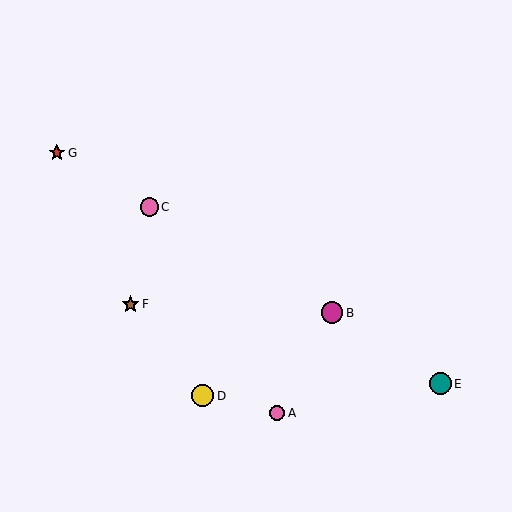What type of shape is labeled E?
Shape E is a teal circle.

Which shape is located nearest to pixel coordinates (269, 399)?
The pink circle (labeled A) at (277, 413) is nearest to that location.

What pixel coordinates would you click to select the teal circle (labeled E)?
Click at (440, 384) to select the teal circle E.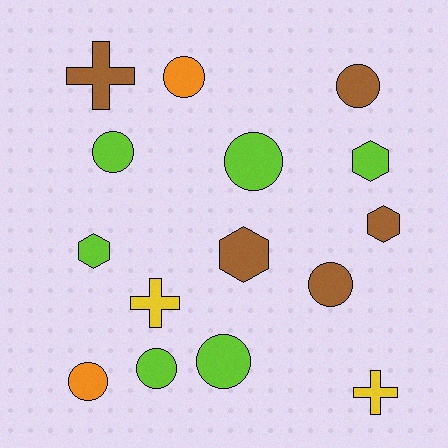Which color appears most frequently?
Lime, with 6 objects.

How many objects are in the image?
There are 15 objects.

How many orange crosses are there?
There are no orange crosses.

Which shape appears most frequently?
Circle, with 8 objects.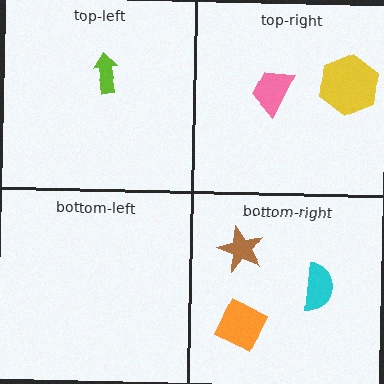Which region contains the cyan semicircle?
The bottom-right region.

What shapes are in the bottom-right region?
The brown star, the cyan semicircle, the orange diamond.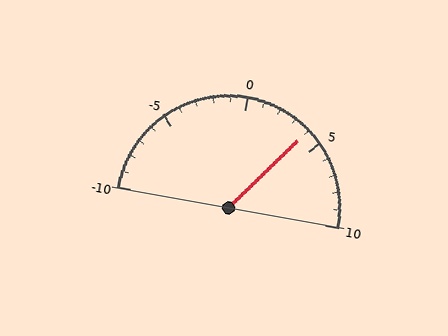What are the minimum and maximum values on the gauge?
The gauge ranges from -10 to 10.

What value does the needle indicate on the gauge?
The needle indicates approximately 4.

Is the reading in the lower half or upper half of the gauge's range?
The reading is in the upper half of the range (-10 to 10).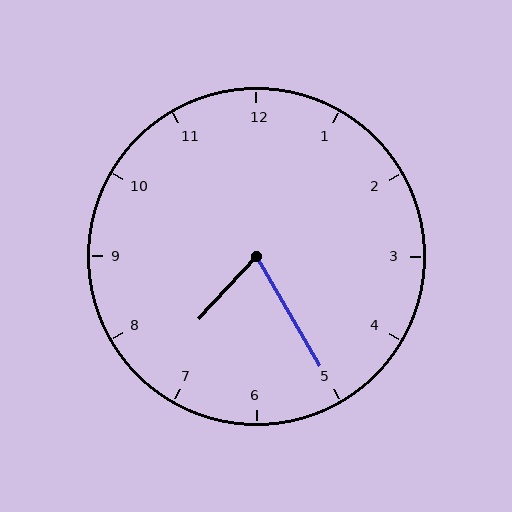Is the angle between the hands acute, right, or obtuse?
It is acute.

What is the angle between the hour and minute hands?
Approximately 72 degrees.